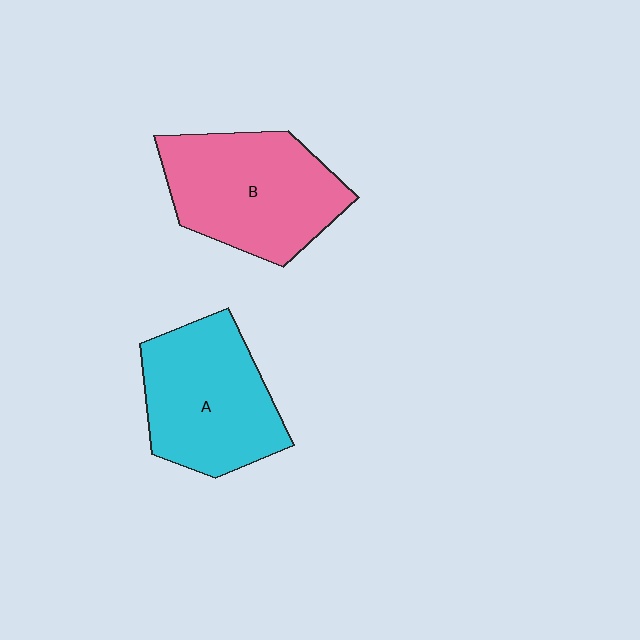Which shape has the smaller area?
Shape A (cyan).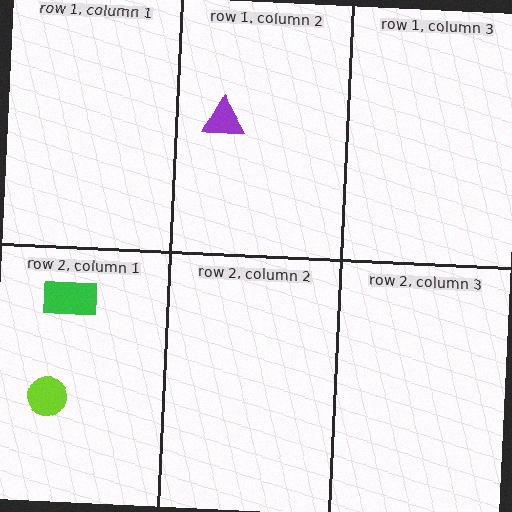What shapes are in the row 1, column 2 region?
The purple triangle.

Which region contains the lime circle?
The row 2, column 1 region.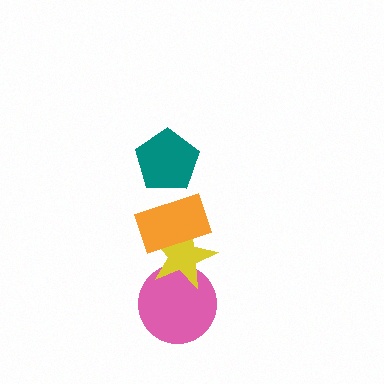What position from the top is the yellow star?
The yellow star is 3rd from the top.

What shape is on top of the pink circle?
The yellow star is on top of the pink circle.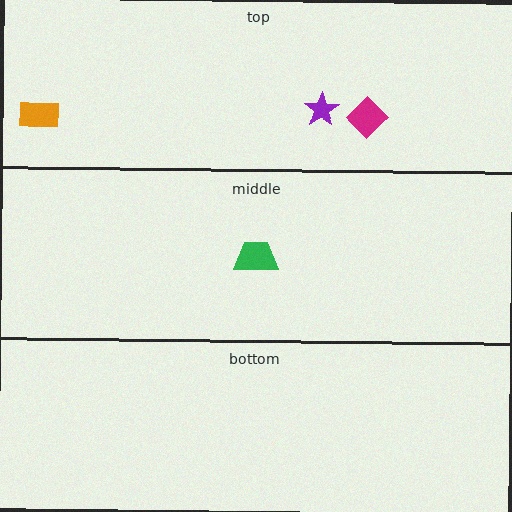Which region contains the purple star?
The top region.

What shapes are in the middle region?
The green trapezoid.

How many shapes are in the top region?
3.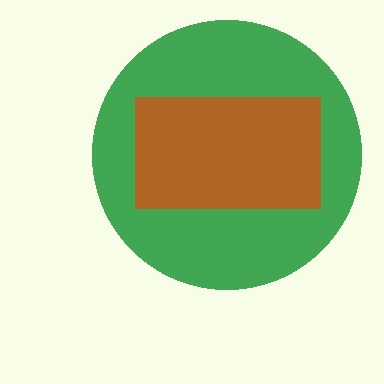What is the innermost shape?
The brown rectangle.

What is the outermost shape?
The green circle.